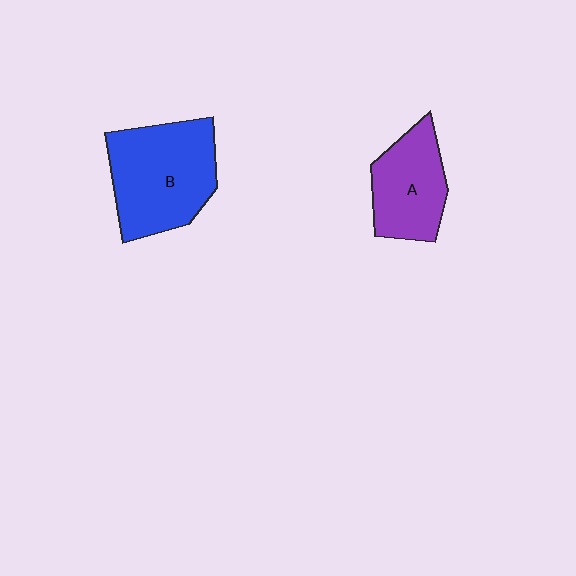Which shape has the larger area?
Shape B (blue).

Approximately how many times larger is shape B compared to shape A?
Approximately 1.5 times.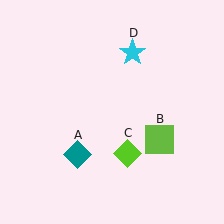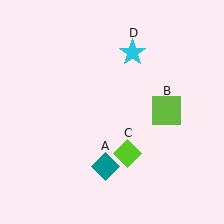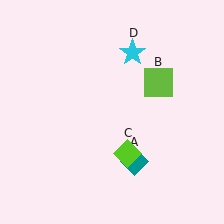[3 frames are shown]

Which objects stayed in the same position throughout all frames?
Lime diamond (object C) and cyan star (object D) remained stationary.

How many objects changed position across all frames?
2 objects changed position: teal diamond (object A), lime square (object B).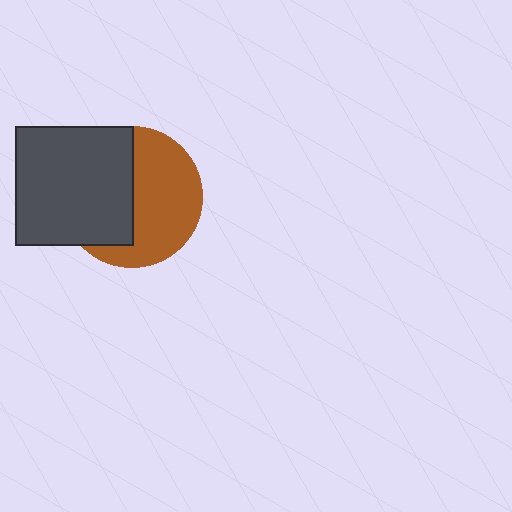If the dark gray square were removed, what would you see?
You would see the complete brown circle.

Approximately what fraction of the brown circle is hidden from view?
Roughly 46% of the brown circle is hidden behind the dark gray square.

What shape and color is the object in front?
The object in front is a dark gray square.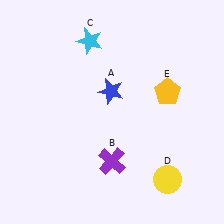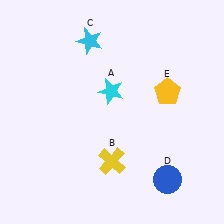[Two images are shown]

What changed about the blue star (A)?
In Image 1, A is blue. In Image 2, it changed to cyan.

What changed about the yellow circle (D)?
In Image 1, D is yellow. In Image 2, it changed to blue.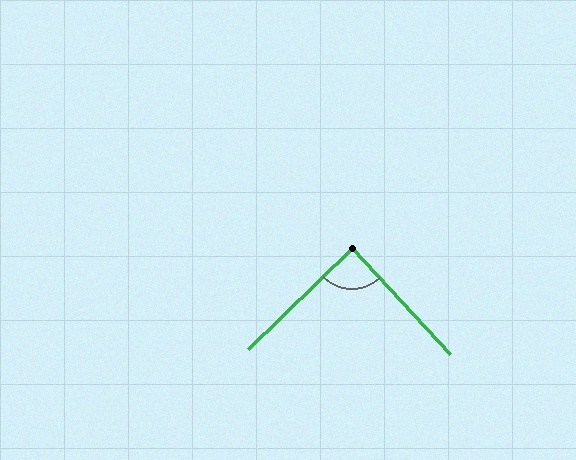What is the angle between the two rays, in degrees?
Approximately 89 degrees.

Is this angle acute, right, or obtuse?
It is approximately a right angle.